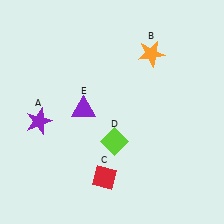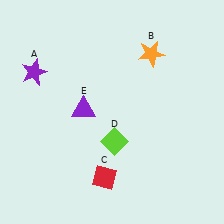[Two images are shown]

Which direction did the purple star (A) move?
The purple star (A) moved up.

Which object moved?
The purple star (A) moved up.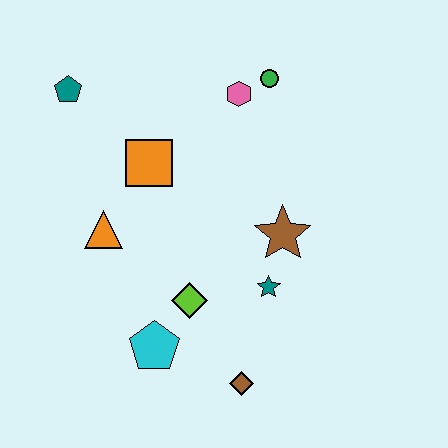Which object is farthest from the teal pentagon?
The brown diamond is farthest from the teal pentagon.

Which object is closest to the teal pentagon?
The orange square is closest to the teal pentagon.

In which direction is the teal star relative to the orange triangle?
The teal star is to the right of the orange triangle.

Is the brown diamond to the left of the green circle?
Yes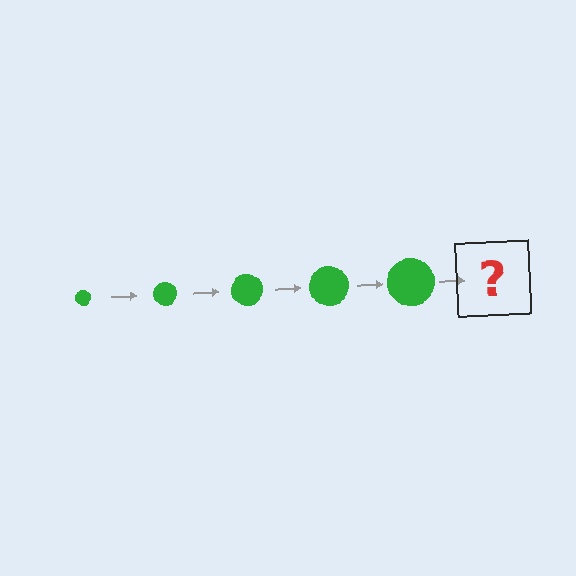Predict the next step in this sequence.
The next step is a green circle, larger than the previous one.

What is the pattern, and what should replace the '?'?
The pattern is that the circle gets progressively larger each step. The '?' should be a green circle, larger than the previous one.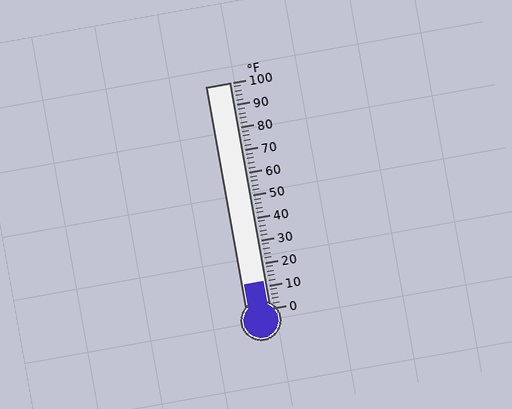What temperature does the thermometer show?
The thermometer shows approximately 12°F.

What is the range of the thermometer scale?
The thermometer scale ranges from 0°F to 100°F.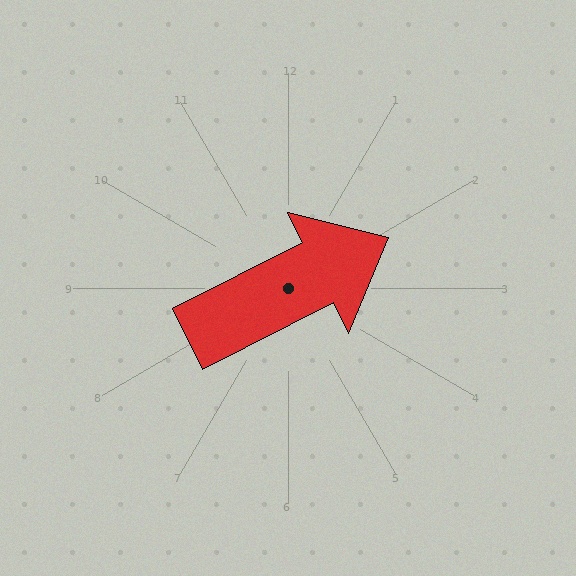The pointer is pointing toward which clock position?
Roughly 2 o'clock.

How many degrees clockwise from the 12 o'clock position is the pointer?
Approximately 63 degrees.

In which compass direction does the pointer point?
Northeast.